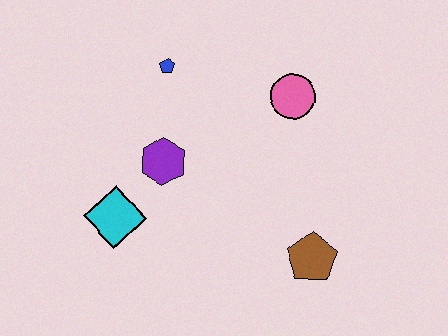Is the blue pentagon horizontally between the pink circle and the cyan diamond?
Yes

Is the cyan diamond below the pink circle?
Yes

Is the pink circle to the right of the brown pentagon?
No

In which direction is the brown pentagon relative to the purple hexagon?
The brown pentagon is to the right of the purple hexagon.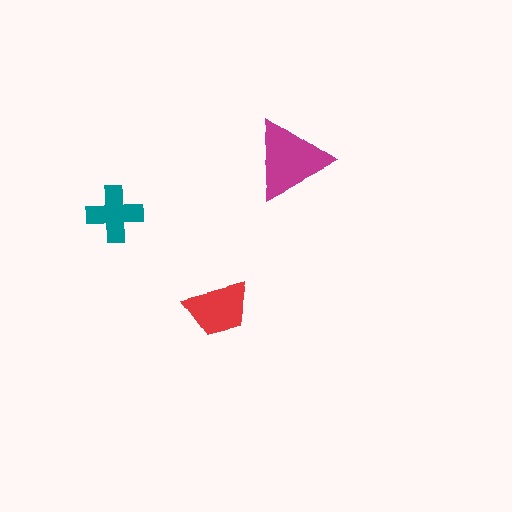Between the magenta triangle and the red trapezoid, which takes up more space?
The magenta triangle.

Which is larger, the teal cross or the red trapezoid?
The red trapezoid.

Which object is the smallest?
The teal cross.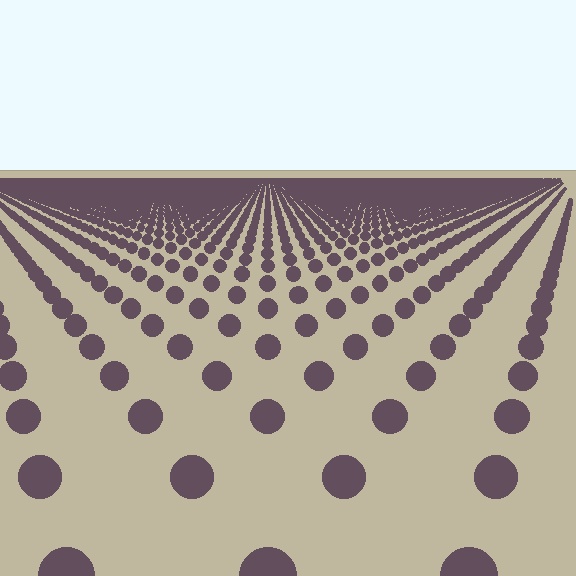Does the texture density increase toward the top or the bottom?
Density increases toward the top.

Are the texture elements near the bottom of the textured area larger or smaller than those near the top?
Larger. Near the bottom, elements are closer to the viewer and appear at a bigger on-screen size.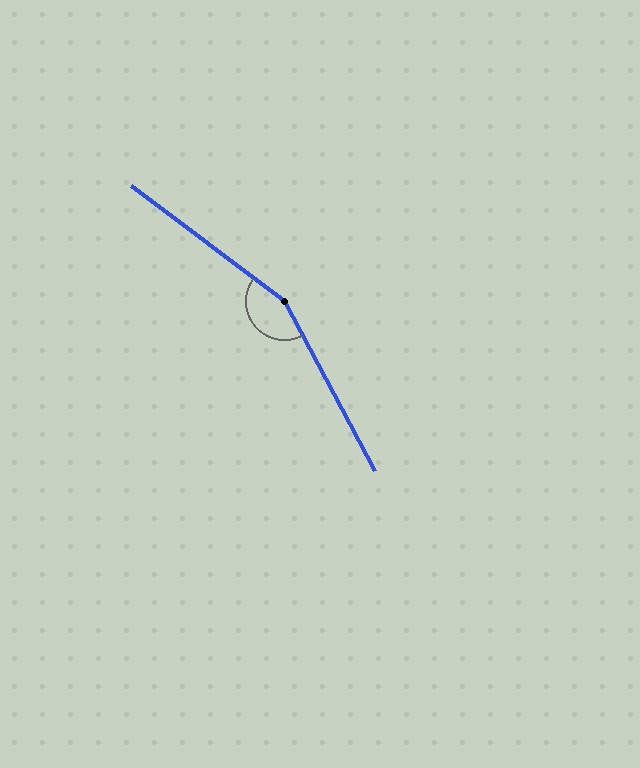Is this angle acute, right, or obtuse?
It is obtuse.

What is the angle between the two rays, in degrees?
Approximately 155 degrees.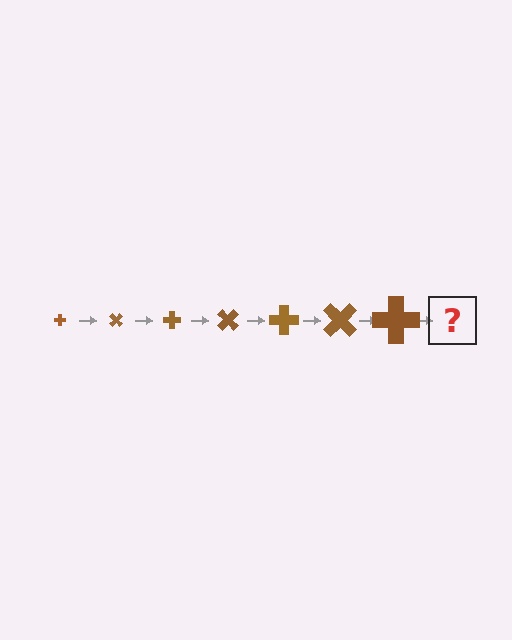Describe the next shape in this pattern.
It should be a cross, larger than the previous one and rotated 315 degrees from the start.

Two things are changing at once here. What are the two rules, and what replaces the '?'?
The two rules are that the cross grows larger each step and it rotates 45 degrees each step. The '?' should be a cross, larger than the previous one and rotated 315 degrees from the start.